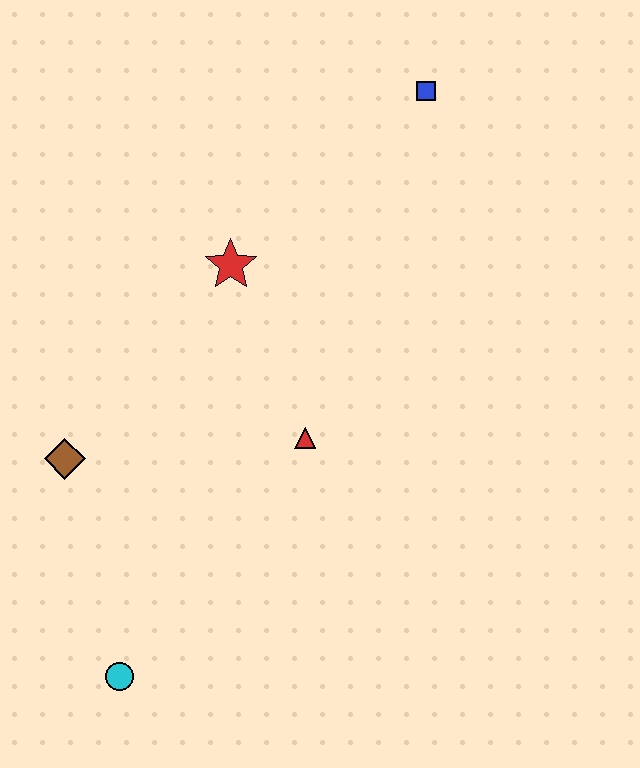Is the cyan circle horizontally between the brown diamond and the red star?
Yes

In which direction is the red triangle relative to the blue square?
The red triangle is below the blue square.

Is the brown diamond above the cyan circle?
Yes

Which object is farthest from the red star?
The cyan circle is farthest from the red star.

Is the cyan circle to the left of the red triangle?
Yes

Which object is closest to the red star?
The red triangle is closest to the red star.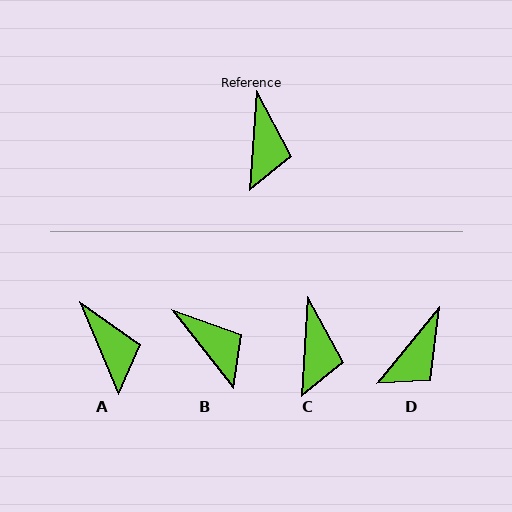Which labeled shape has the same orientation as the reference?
C.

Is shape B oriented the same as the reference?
No, it is off by about 42 degrees.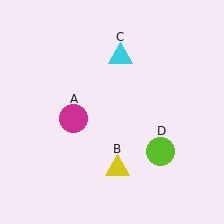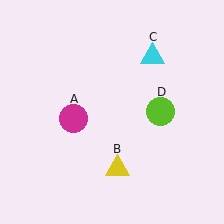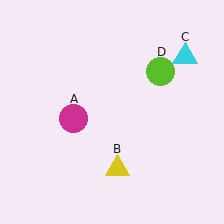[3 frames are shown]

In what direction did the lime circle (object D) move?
The lime circle (object D) moved up.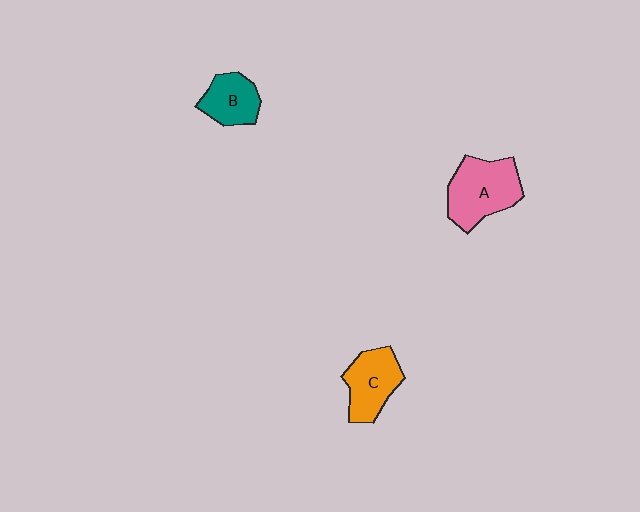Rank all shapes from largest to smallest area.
From largest to smallest: A (pink), C (orange), B (teal).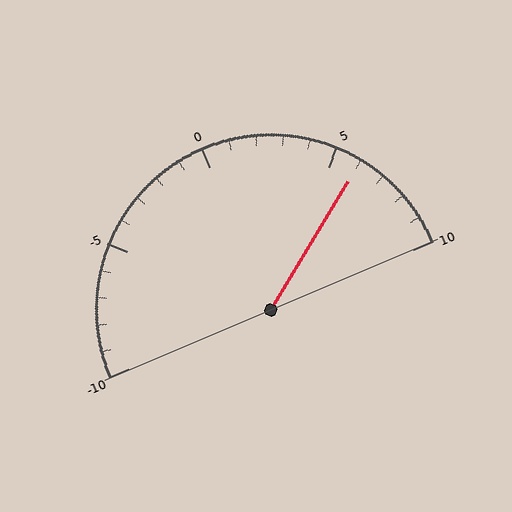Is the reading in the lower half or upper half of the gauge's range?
The reading is in the upper half of the range (-10 to 10).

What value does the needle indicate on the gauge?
The needle indicates approximately 6.